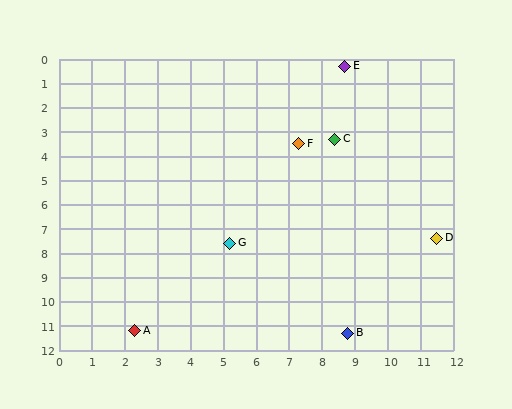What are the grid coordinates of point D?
Point D is at approximately (11.5, 7.4).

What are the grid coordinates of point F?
Point F is at approximately (7.3, 3.5).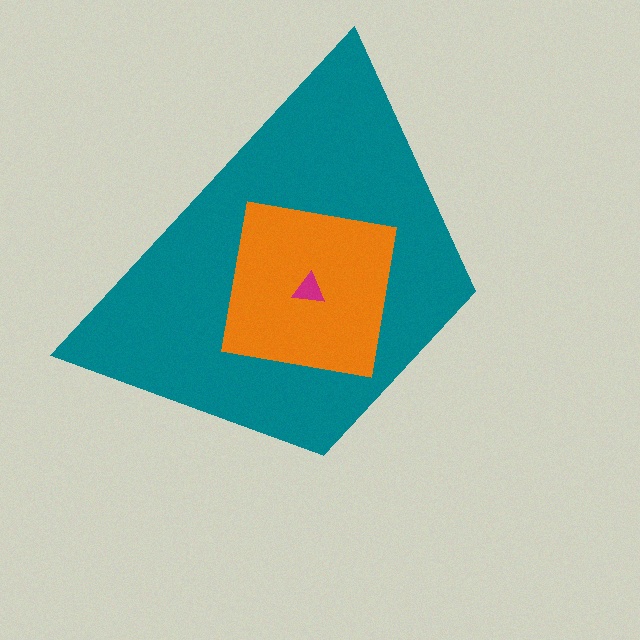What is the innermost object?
The magenta triangle.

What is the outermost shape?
The teal trapezoid.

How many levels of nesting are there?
3.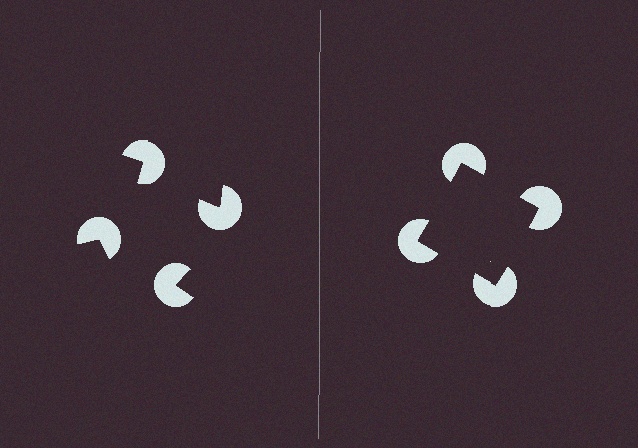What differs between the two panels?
The pac-man discs are positioned identically on both sides; only the wedge orientations differ. On the right they align to a square; on the left they are misaligned.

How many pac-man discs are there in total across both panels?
8 — 4 on each side.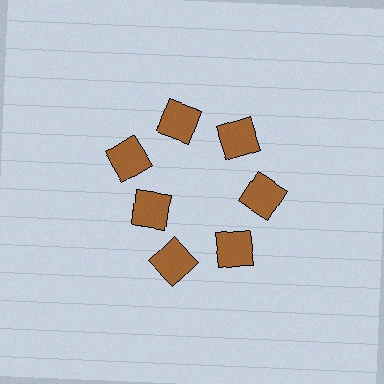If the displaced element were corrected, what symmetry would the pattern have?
It would have 7-fold rotational symmetry — the pattern would map onto itself every 51 degrees.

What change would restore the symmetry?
The symmetry would be restored by moving it outward, back onto the ring so that all 7 squares sit at equal angles and equal distance from the center.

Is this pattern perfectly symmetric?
No. The 7 brown squares are arranged in a ring, but one element near the 8 o'clock position is pulled inward toward the center, breaking the 7-fold rotational symmetry.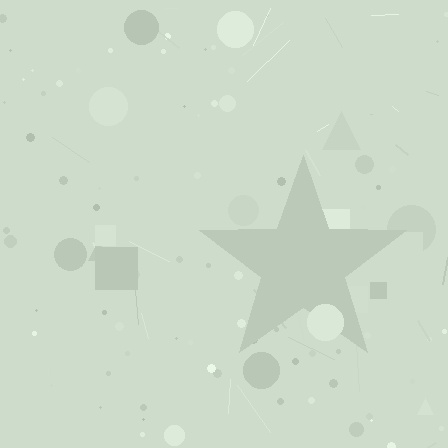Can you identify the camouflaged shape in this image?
The camouflaged shape is a star.